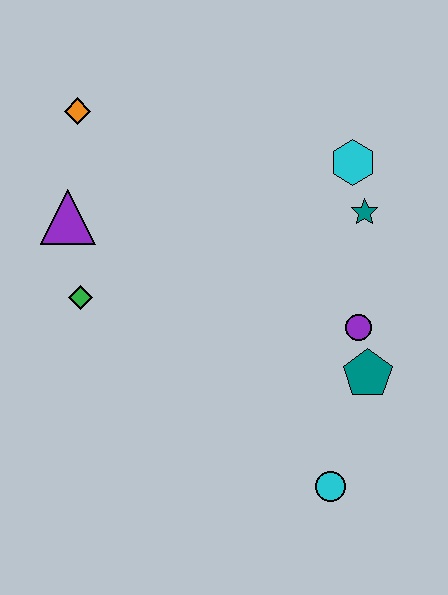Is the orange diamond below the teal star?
No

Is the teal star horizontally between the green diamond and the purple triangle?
No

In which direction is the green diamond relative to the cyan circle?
The green diamond is to the left of the cyan circle.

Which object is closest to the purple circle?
The teal pentagon is closest to the purple circle.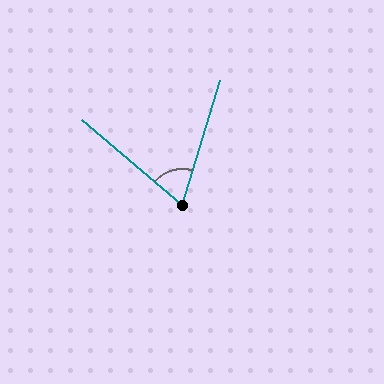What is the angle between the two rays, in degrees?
Approximately 66 degrees.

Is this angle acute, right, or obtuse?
It is acute.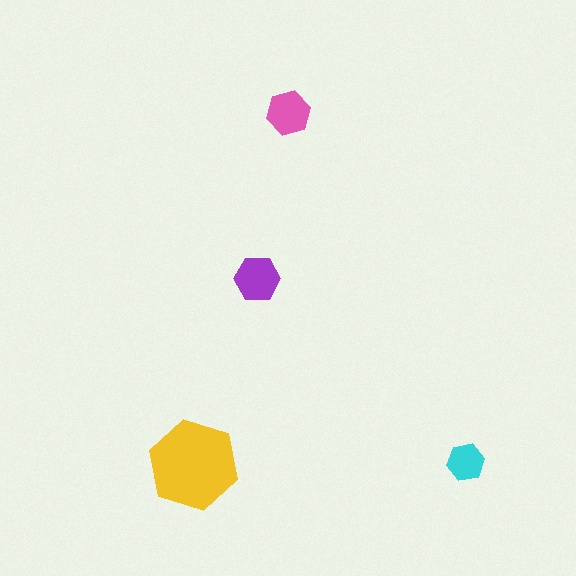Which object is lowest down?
The yellow hexagon is bottommost.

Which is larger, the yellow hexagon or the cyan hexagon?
The yellow one.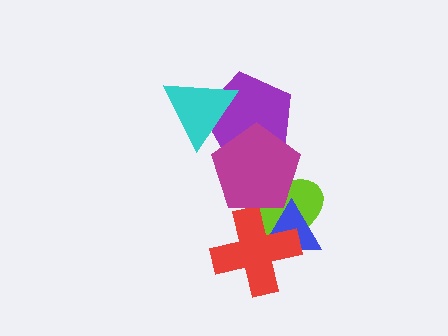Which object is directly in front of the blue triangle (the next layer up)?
The red cross is directly in front of the blue triangle.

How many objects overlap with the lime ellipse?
3 objects overlap with the lime ellipse.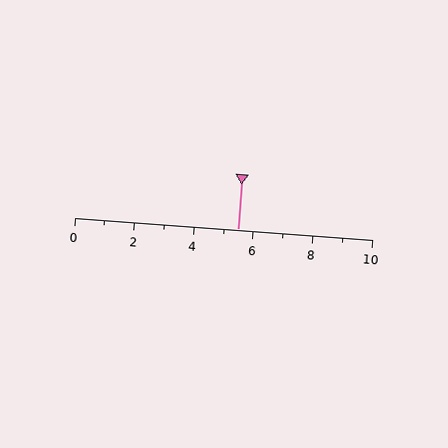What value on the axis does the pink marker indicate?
The marker indicates approximately 5.5.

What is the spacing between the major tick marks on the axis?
The major ticks are spaced 2 apart.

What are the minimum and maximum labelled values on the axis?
The axis runs from 0 to 10.